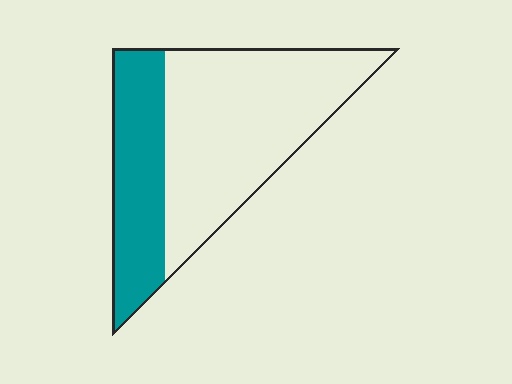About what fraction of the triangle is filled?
About one third (1/3).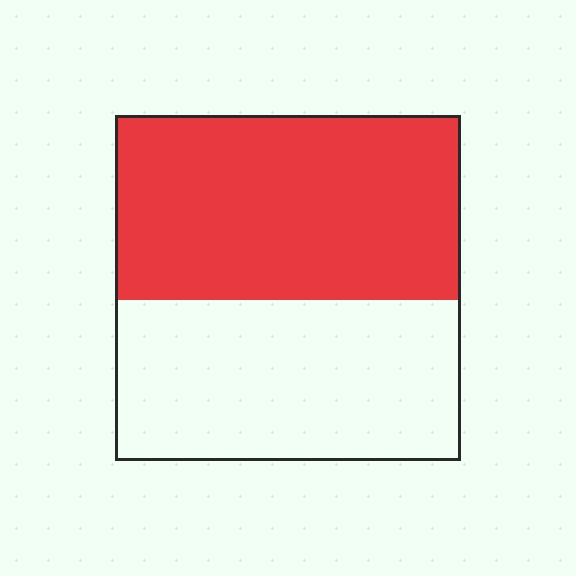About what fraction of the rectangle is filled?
About one half (1/2).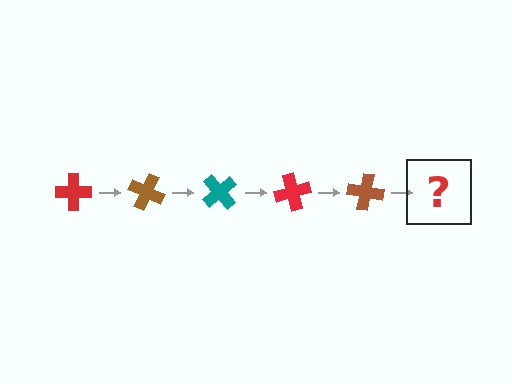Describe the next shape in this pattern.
It should be a teal cross, rotated 125 degrees from the start.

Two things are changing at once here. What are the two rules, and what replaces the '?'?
The two rules are that it rotates 25 degrees each step and the color cycles through red, brown, and teal. The '?' should be a teal cross, rotated 125 degrees from the start.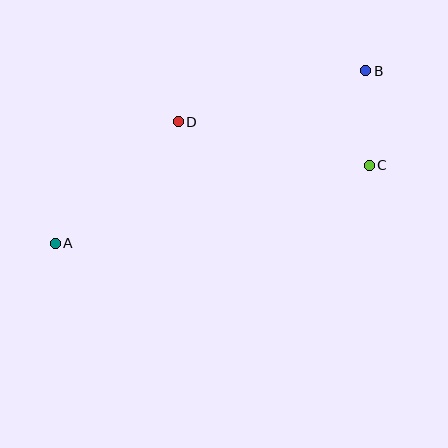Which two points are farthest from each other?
Points A and B are farthest from each other.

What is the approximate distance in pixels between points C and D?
The distance between C and D is approximately 196 pixels.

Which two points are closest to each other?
Points B and C are closest to each other.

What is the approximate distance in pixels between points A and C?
The distance between A and C is approximately 323 pixels.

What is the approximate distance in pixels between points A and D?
The distance between A and D is approximately 173 pixels.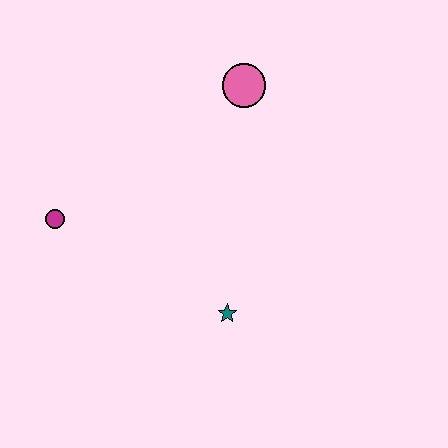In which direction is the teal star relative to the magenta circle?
The teal star is to the right of the magenta circle.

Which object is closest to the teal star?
The magenta circle is closest to the teal star.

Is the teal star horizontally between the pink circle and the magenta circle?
Yes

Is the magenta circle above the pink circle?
No